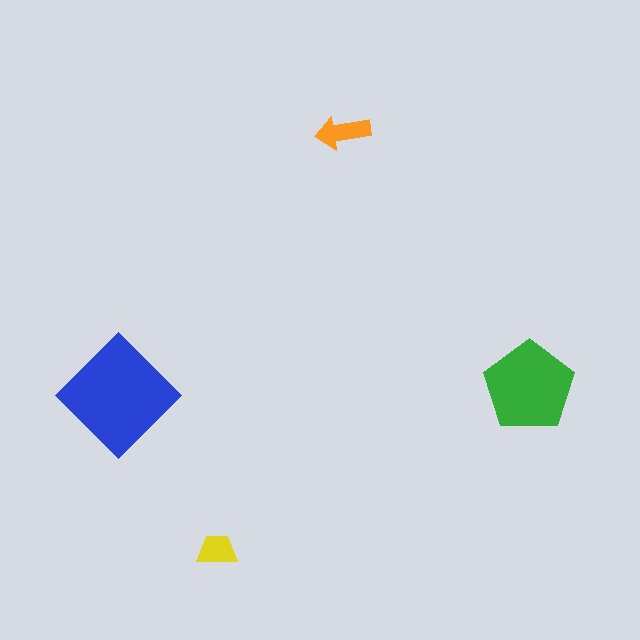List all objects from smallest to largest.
The yellow trapezoid, the orange arrow, the green pentagon, the blue diamond.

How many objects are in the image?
There are 4 objects in the image.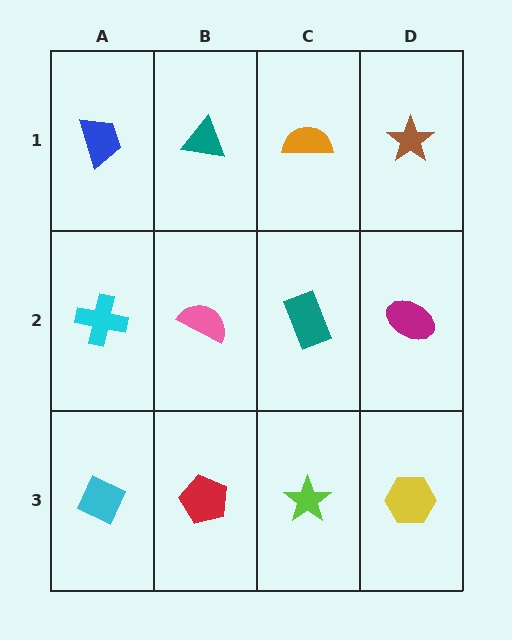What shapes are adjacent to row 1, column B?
A pink semicircle (row 2, column B), a blue trapezoid (row 1, column A), an orange semicircle (row 1, column C).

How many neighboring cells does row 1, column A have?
2.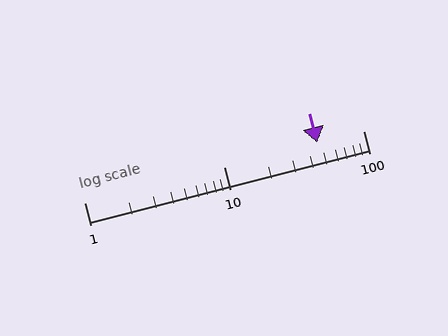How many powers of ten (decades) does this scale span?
The scale spans 2 decades, from 1 to 100.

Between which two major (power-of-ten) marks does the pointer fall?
The pointer is between 10 and 100.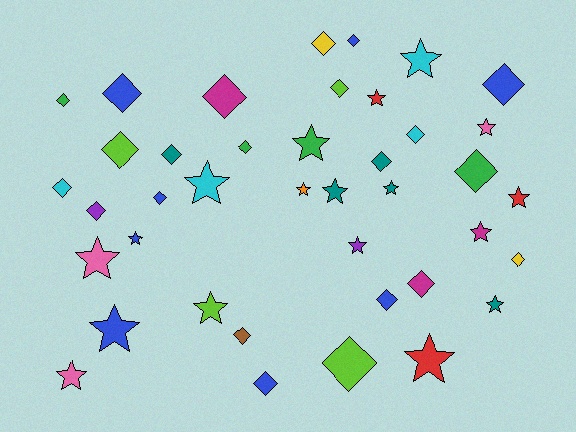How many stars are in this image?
There are 18 stars.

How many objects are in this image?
There are 40 objects.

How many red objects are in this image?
There are 3 red objects.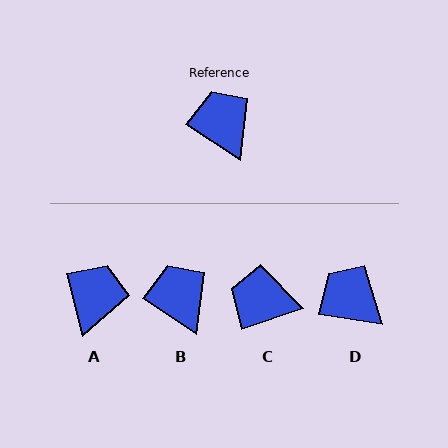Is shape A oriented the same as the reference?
No, it is off by about 42 degrees.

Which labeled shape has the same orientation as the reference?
B.